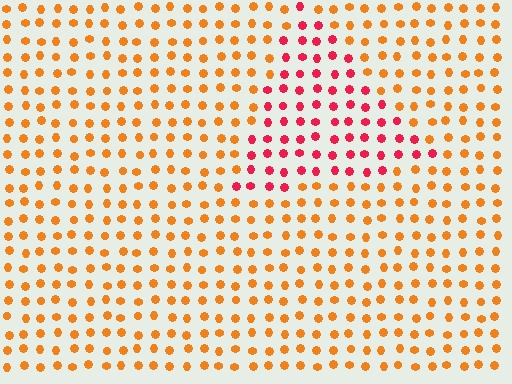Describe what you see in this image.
The image is filled with small orange elements in a uniform arrangement. A triangle-shaped region is visible where the elements are tinted to a slightly different hue, forming a subtle color boundary.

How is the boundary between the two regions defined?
The boundary is defined purely by a slight shift in hue (about 43 degrees). Spacing, size, and orientation are identical on both sides.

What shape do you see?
I see a triangle.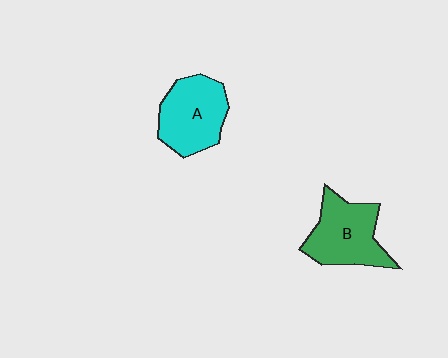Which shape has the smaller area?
Shape A (cyan).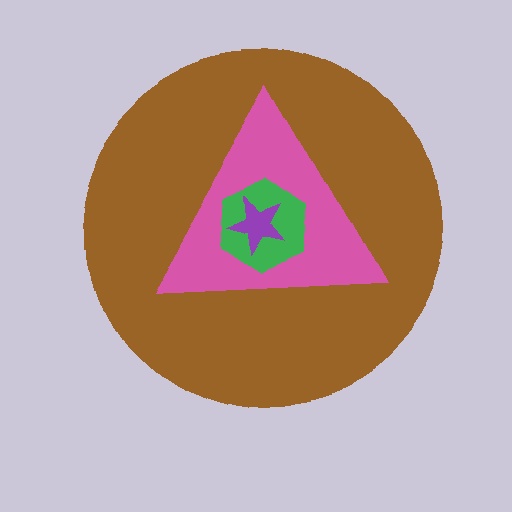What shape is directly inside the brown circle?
The pink triangle.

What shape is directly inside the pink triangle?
The green hexagon.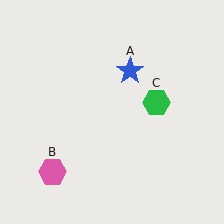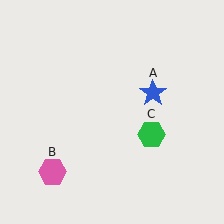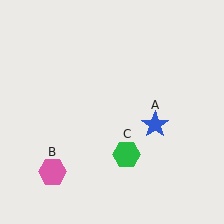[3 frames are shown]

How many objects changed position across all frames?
2 objects changed position: blue star (object A), green hexagon (object C).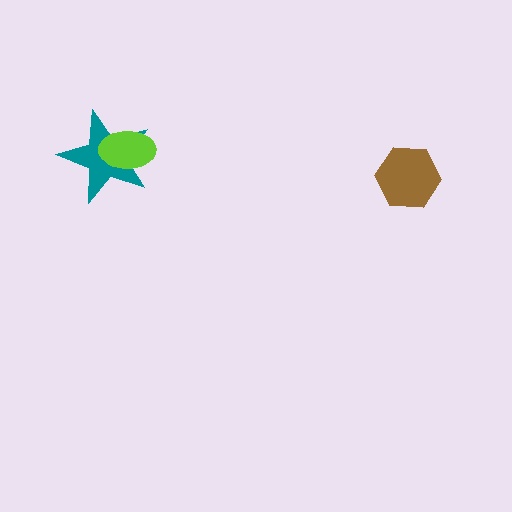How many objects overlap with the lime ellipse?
1 object overlaps with the lime ellipse.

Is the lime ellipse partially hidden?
No, no other shape covers it.